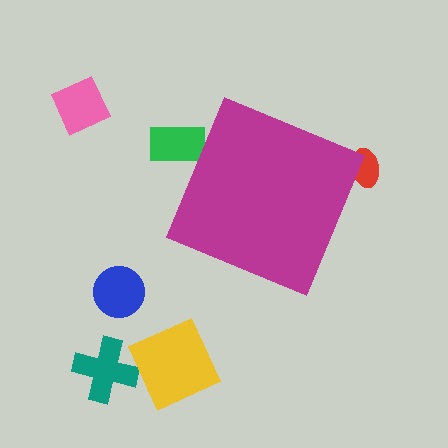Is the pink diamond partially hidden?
No, the pink diamond is fully visible.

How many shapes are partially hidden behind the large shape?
2 shapes are partially hidden.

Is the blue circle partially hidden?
No, the blue circle is fully visible.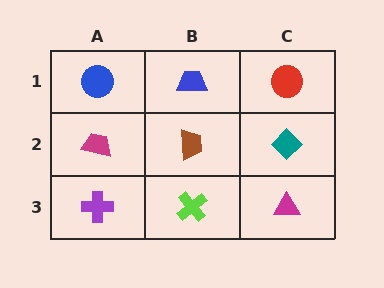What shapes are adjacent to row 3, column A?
A magenta trapezoid (row 2, column A), a lime cross (row 3, column B).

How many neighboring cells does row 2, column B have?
4.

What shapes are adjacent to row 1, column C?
A teal diamond (row 2, column C), a blue trapezoid (row 1, column B).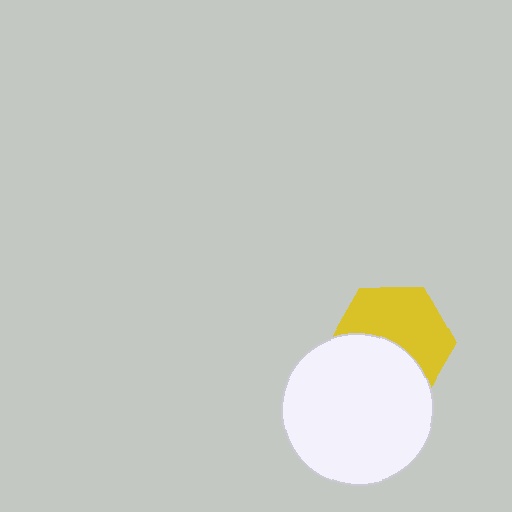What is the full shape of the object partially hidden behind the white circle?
The partially hidden object is a yellow hexagon.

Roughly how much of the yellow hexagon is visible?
About half of it is visible (roughly 56%).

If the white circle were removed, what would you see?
You would see the complete yellow hexagon.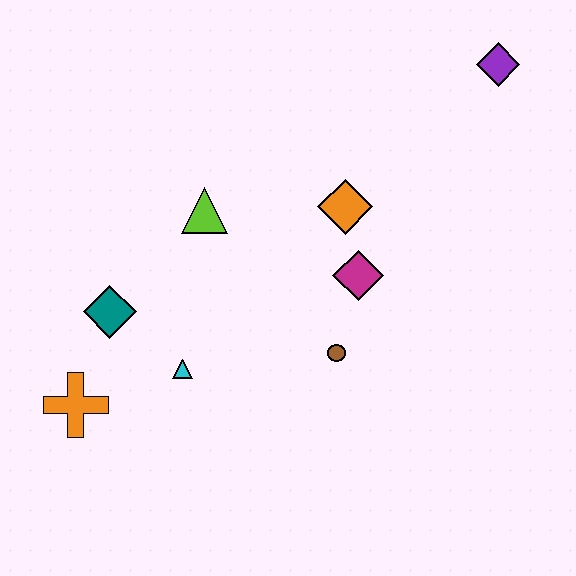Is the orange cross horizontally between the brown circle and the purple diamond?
No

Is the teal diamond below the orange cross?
No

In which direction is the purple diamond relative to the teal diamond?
The purple diamond is to the right of the teal diamond.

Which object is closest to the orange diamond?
The magenta diamond is closest to the orange diamond.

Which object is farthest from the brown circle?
The purple diamond is farthest from the brown circle.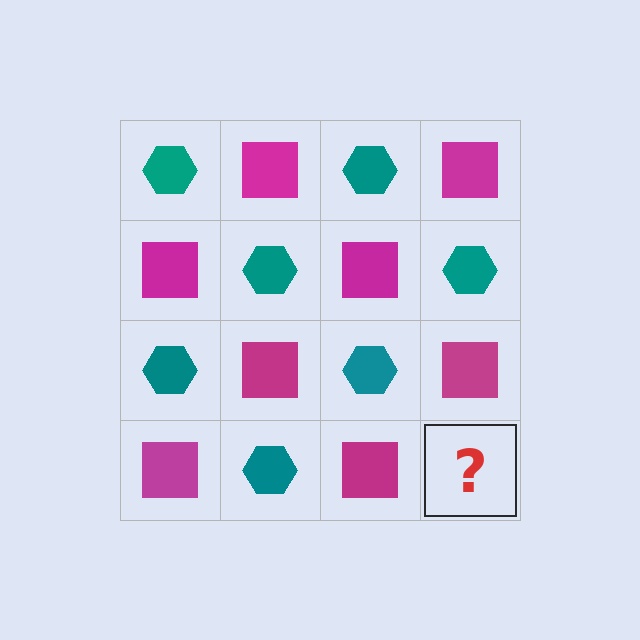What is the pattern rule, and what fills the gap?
The rule is that it alternates teal hexagon and magenta square in a checkerboard pattern. The gap should be filled with a teal hexagon.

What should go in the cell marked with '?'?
The missing cell should contain a teal hexagon.